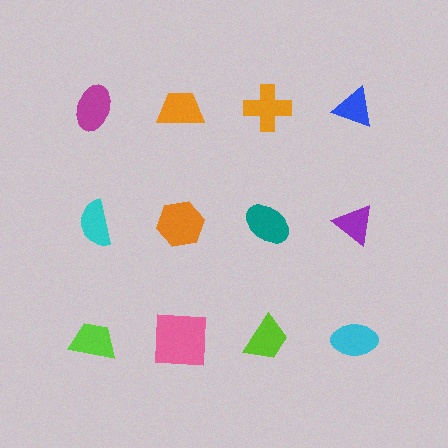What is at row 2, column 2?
An orange hexagon.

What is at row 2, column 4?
A purple triangle.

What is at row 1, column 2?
An orange trapezoid.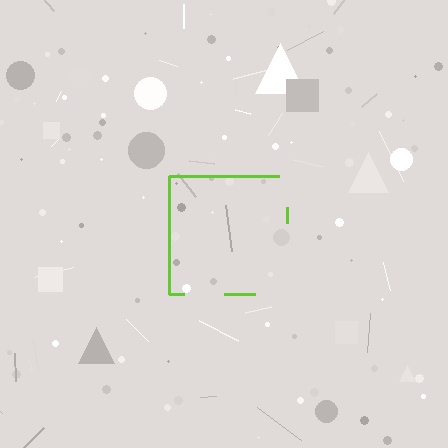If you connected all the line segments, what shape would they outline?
They would outline a square.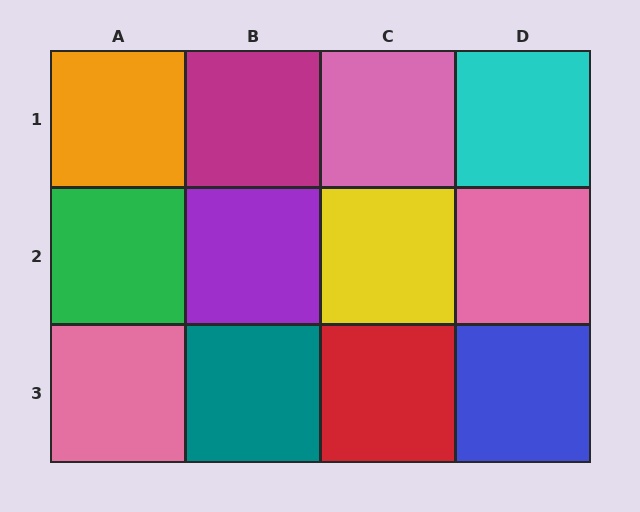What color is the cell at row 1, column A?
Orange.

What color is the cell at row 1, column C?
Pink.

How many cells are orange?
1 cell is orange.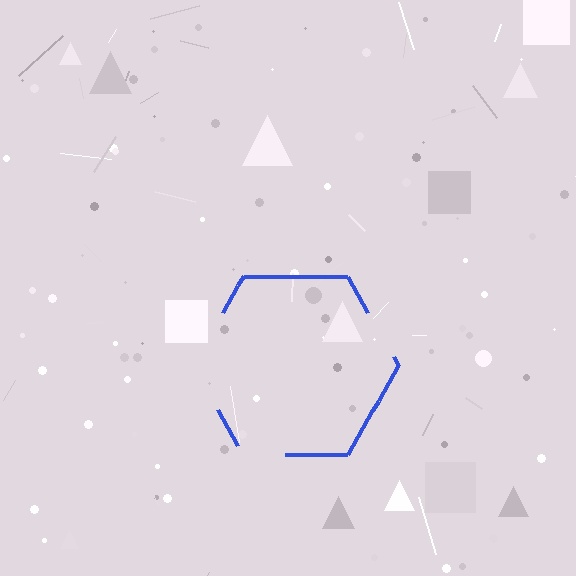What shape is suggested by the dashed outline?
The dashed outline suggests a hexagon.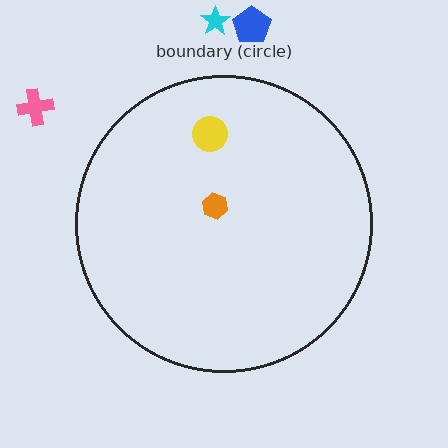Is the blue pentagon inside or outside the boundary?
Outside.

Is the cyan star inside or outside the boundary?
Outside.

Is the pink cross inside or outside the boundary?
Outside.